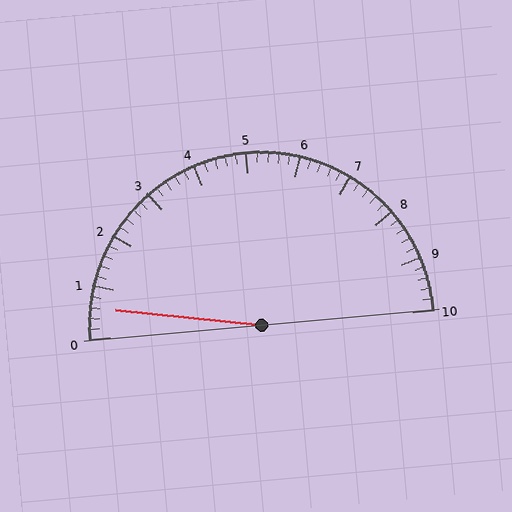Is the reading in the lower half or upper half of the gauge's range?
The reading is in the lower half of the range (0 to 10).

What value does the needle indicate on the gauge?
The needle indicates approximately 0.6.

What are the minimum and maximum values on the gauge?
The gauge ranges from 0 to 10.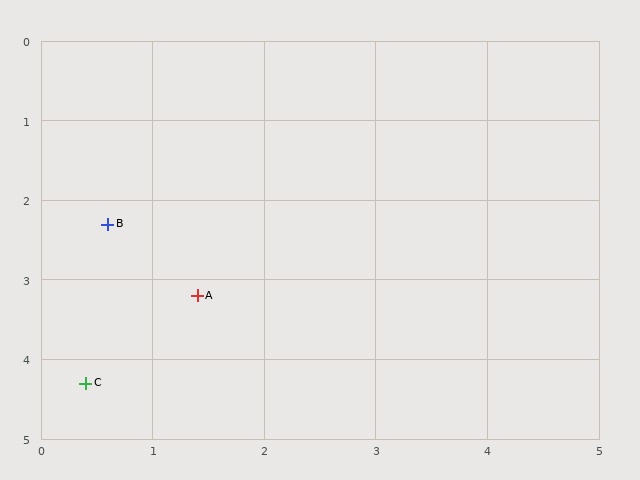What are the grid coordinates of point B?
Point B is at approximately (0.6, 2.3).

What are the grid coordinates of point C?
Point C is at approximately (0.4, 4.3).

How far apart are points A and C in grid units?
Points A and C are about 1.5 grid units apart.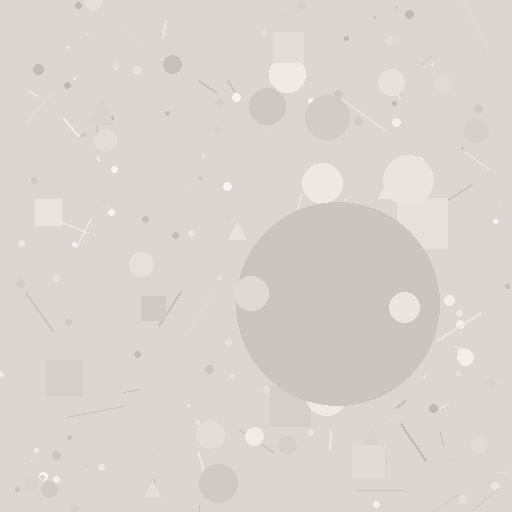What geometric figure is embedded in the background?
A circle is embedded in the background.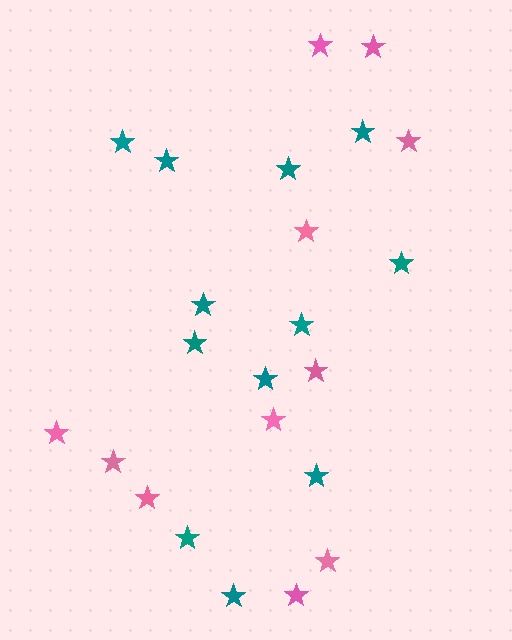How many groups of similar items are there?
There are 2 groups: one group of teal stars (12) and one group of pink stars (11).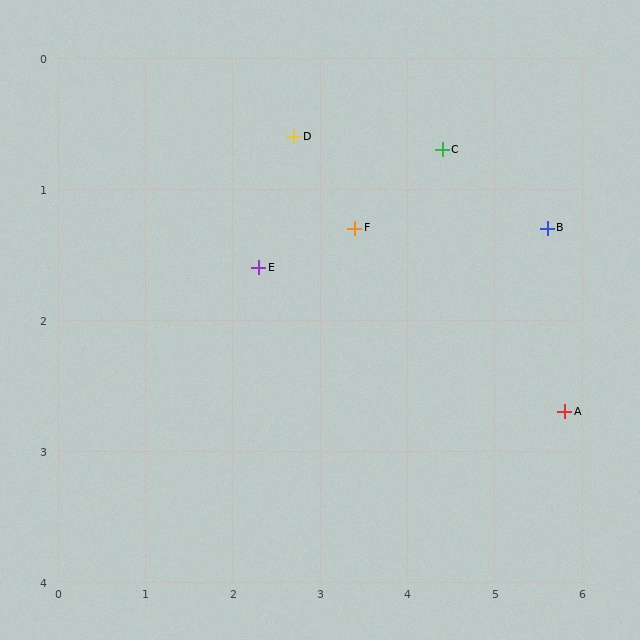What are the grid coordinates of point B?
Point B is at approximately (5.6, 1.3).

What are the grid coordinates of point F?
Point F is at approximately (3.4, 1.3).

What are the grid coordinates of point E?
Point E is at approximately (2.3, 1.6).